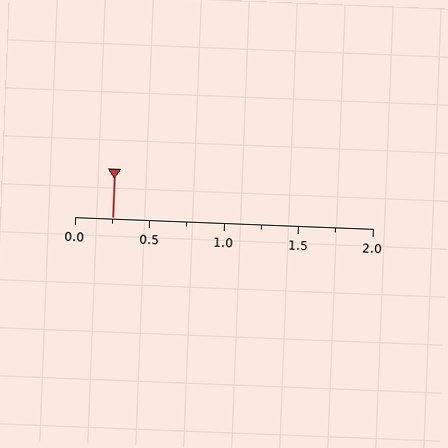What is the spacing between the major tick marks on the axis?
The major ticks are spaced 0.5 apart.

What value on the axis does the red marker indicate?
The marker indicates approximately 0.25.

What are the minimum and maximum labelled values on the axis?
The axis runs from 0.0 to 2.0.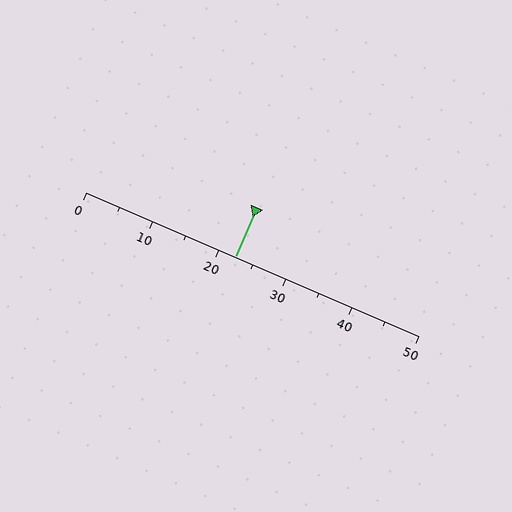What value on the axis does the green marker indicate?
The marker indicates approximately 22.5.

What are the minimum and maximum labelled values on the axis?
The axis runs from 0 to 50.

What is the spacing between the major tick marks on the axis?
The major ticks are spaced 10 apart.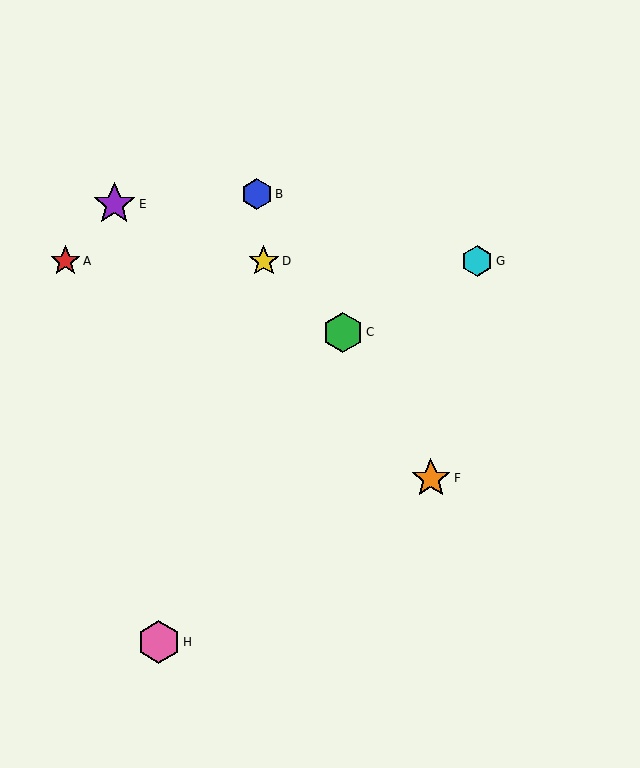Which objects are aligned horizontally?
Objects A, D, G are aligned horizontally.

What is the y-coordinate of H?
Object H is at y≈642.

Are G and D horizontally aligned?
Yes, both are at y≈261.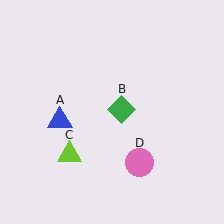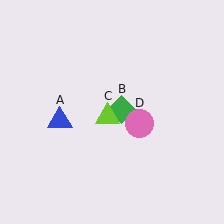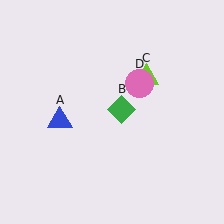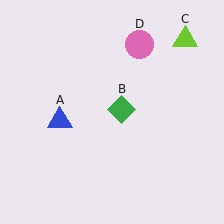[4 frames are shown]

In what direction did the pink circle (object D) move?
The pink circle (object D) moved up.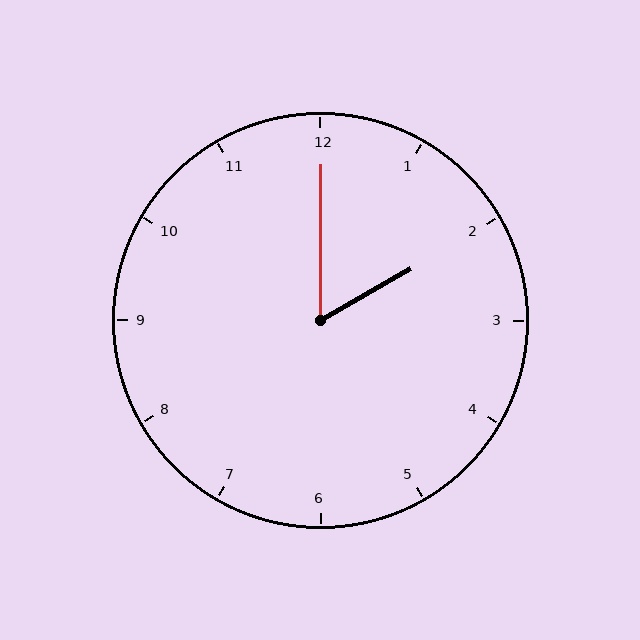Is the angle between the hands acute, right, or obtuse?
It is acute.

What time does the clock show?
2:00.